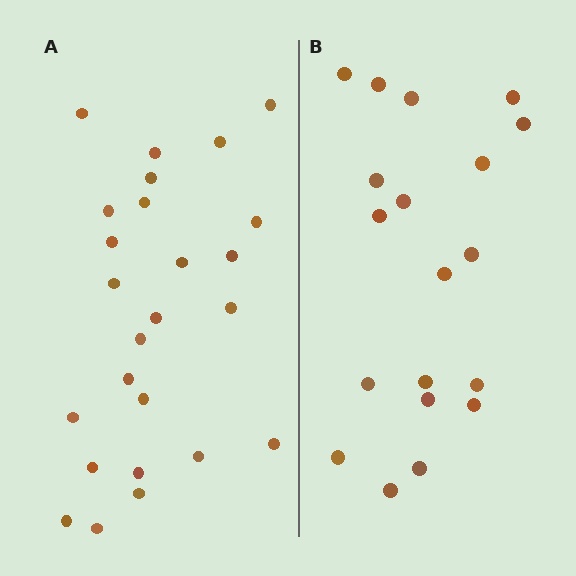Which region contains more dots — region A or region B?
Region A (the left region) has more dots.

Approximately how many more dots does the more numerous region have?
Region A has about 6 more dots than region B.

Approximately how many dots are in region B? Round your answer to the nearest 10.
About 20 dots. (The exact count is 19, which rounds to 20.)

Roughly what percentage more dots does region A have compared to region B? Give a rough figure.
About 30% more.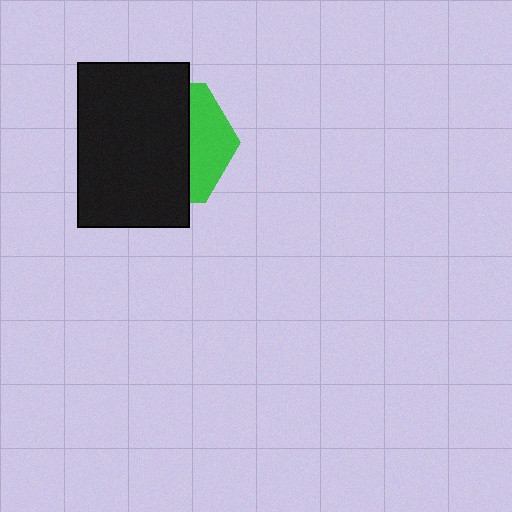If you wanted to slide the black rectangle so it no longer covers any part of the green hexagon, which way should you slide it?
Slide it left — that is the most direct way to separate the two shapes.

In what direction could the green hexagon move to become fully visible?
The green hexagon could move right. That would shift it out from behind the black rectangle entirely.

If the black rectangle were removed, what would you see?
You would see the complete green hexagon.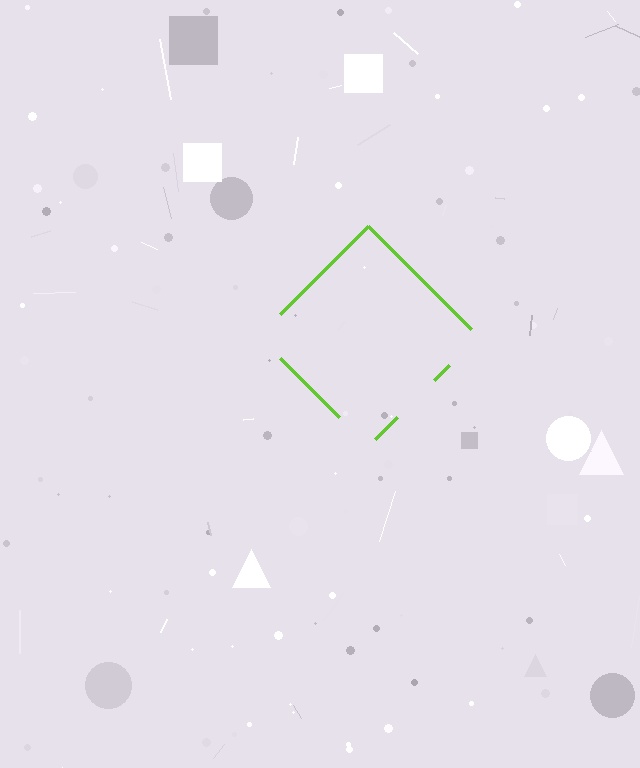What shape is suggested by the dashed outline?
The dashed outline suggests a diamond.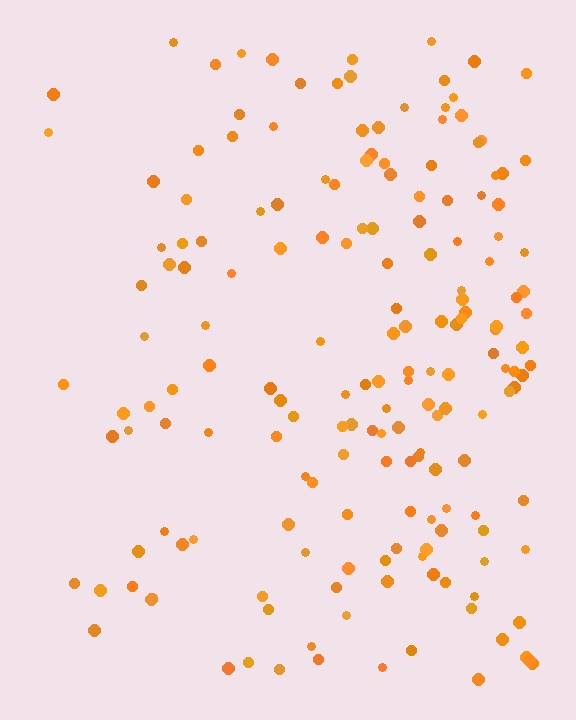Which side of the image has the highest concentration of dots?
The right.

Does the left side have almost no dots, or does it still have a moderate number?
Still a moderate number, just noticeably fewer than the right.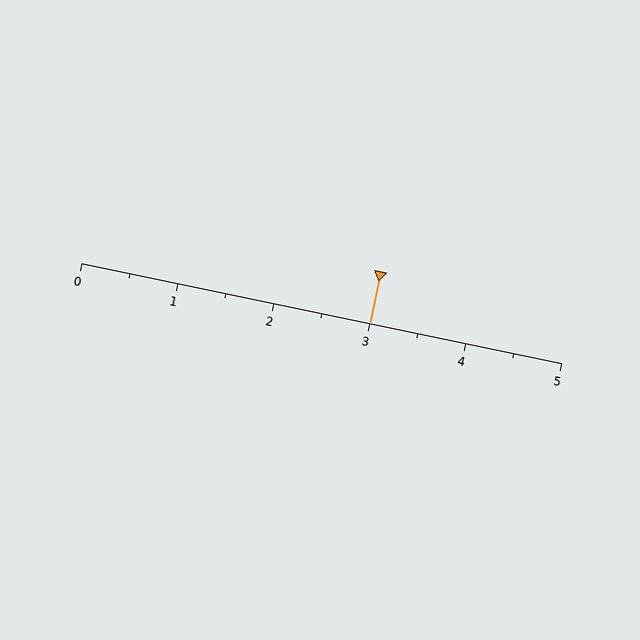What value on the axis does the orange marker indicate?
The marker indicates approximately 3.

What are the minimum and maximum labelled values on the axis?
The axis runs from 0 to 5.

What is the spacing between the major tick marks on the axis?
The major ticks are spaced 1 apart.